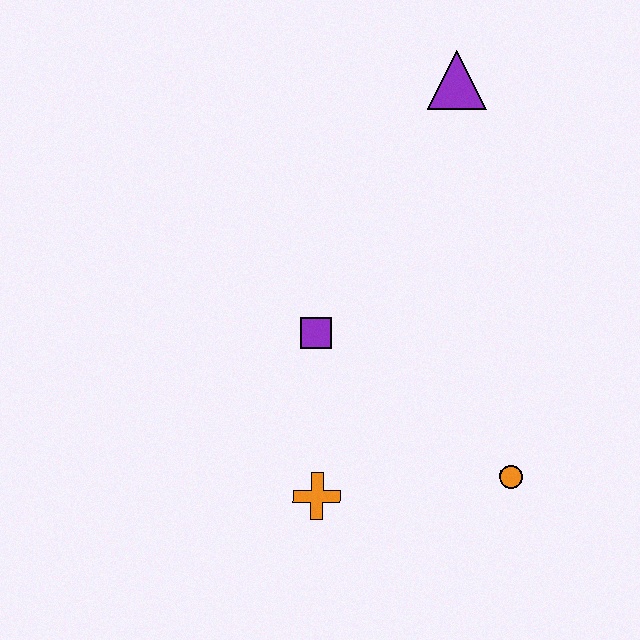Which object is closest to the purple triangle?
The purple square is closest to the purple triangle.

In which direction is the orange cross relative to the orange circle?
The orange cross is to the left of the orange circle.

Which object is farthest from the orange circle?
The purple triangle is farthest from the orange circle.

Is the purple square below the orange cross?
No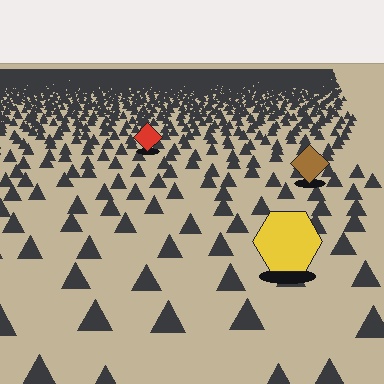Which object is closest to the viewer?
The yellow hexagon is closest. The texture marks near it are larger and more spread out.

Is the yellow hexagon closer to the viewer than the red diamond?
Yes. The yellow hexagon is closer — you can tell from the texture gradient: the ground texture is coarser near it.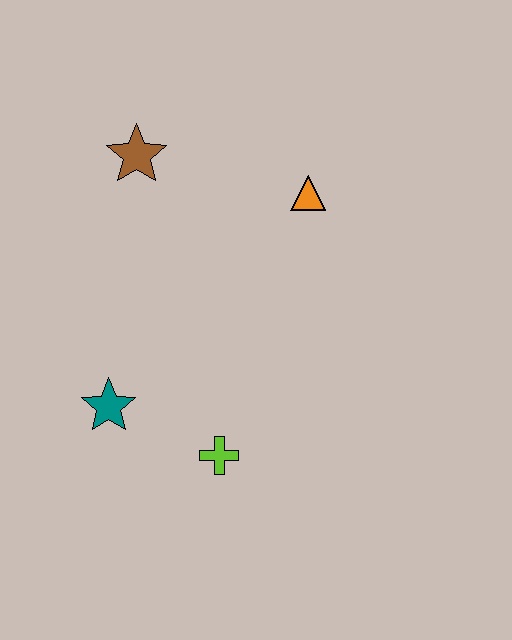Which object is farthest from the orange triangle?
The teal star is farthest from the orange triangle.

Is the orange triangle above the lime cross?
Yes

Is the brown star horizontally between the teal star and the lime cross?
Yes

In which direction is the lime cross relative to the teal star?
The lime cross is to the right of the teal star.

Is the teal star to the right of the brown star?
No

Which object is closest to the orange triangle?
The brown star is closest to the orange triangle.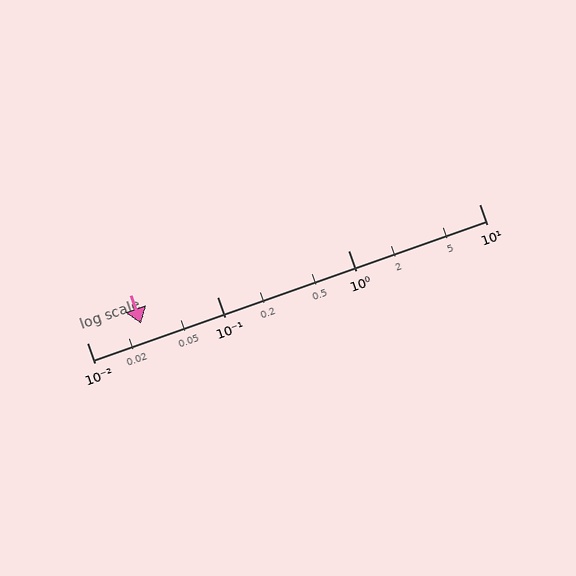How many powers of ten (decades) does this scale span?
The scale spans 3 decades, from 0.01 to 10.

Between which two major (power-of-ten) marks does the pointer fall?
The pointer is between 0.01 and 0.1.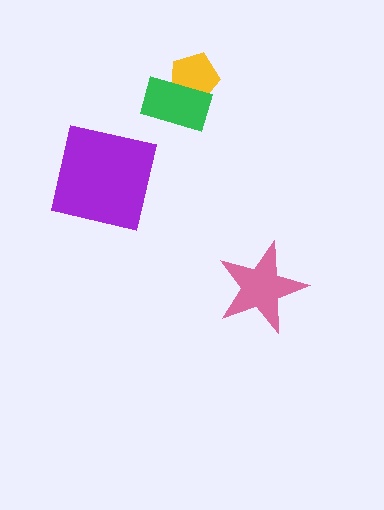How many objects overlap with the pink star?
0 objects overlap with the pink star.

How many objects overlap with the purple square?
0 objects overlap with the purple square.